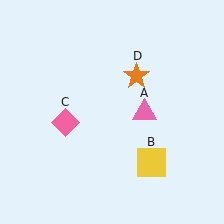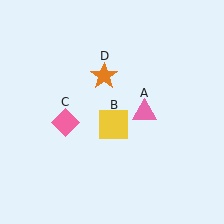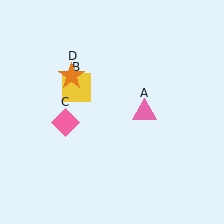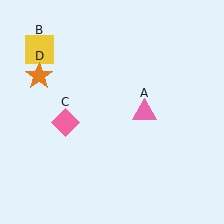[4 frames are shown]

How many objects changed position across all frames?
2 objects changed position: yellow square (object B), orange star (object D).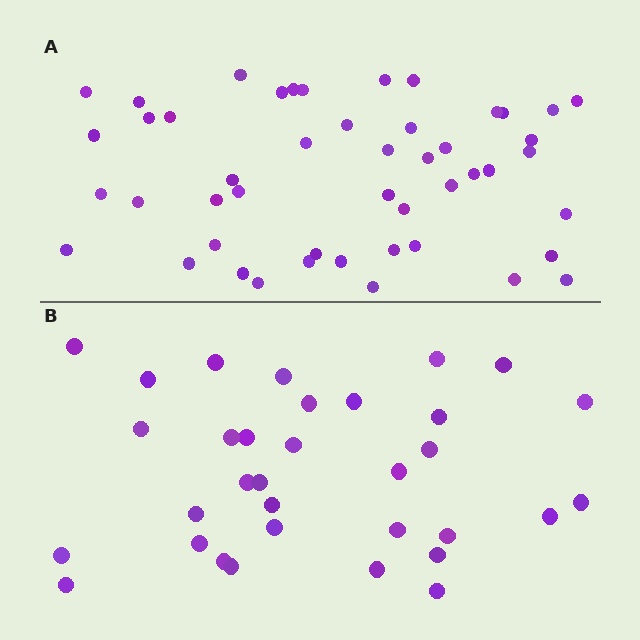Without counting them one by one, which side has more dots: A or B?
Region A (the top region) has more dots.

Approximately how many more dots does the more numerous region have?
Region A has approximately 15 more dots than region B.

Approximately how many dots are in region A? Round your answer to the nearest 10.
About 50 dots. (The exact count is 48, which rounds to 50.)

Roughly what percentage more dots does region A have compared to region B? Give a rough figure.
About 45% more.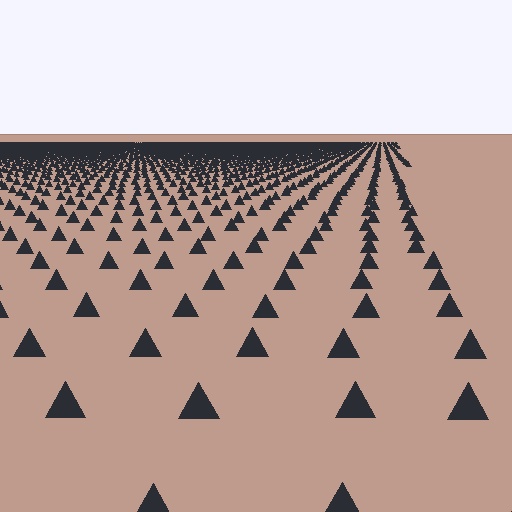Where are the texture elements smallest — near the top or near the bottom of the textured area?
Near the top.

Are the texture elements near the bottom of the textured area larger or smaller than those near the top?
Larger. Near the bottom, elements are closer to the viewer and appear at a bigger on-screen size.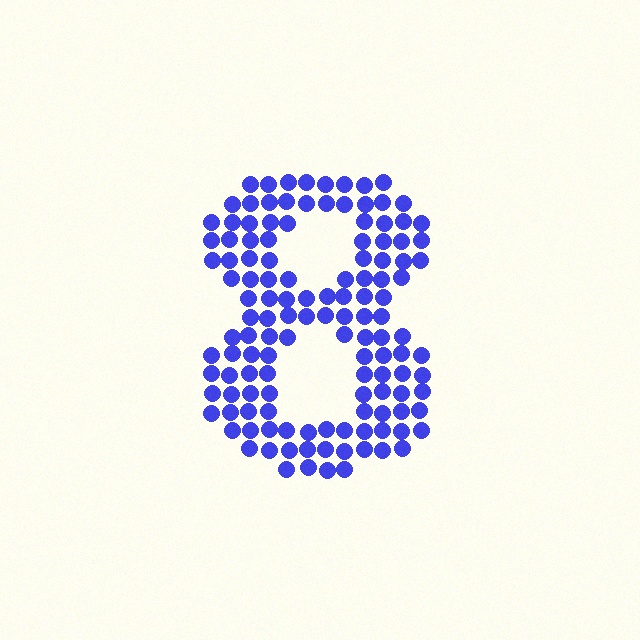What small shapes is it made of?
It is made of small circles.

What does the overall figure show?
The overall figure shows the digit 8.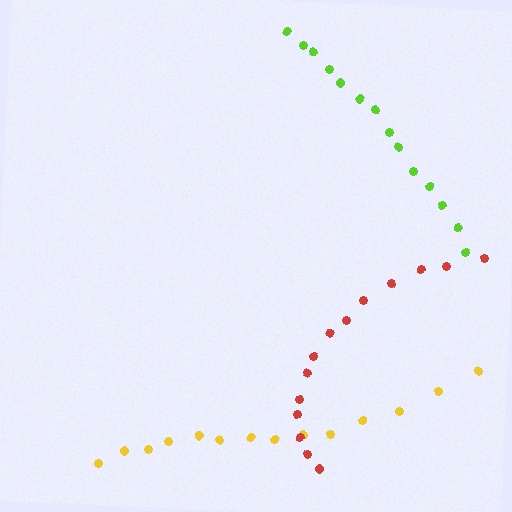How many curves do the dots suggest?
There are 3 distinct paths.